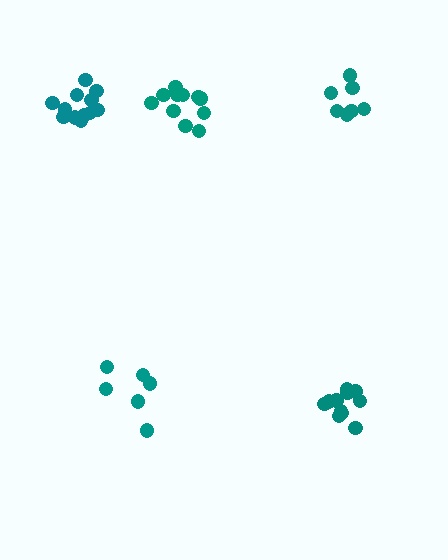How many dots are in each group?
Group 1: 11 dots, Group 2: 12 dots, Group 3: 11 dots, Group 4: 7 dots, Group 5: 6 dots (47 total).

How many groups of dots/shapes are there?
There are 5 groups.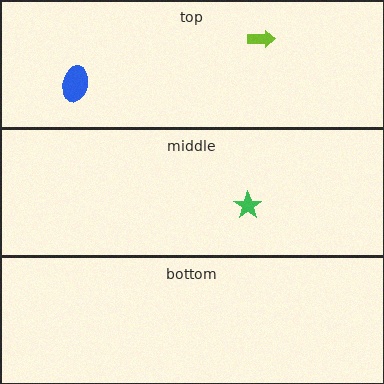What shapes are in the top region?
The lime arrow, the blue ellipse.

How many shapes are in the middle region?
1.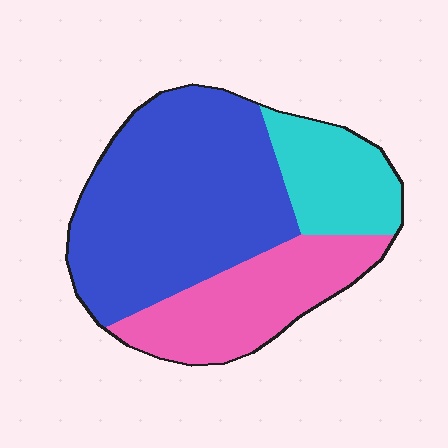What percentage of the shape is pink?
Pink covers roughly 25% of the shape.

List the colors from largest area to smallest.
From largest to smallest: blue, pink, cyan.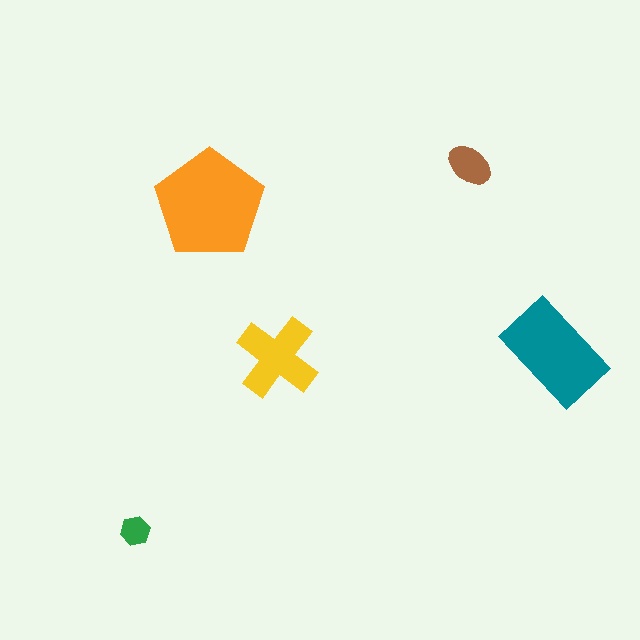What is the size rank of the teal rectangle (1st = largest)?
2nd.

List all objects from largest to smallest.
The orange pentagon, the teal rectangle, the yellow cross, the brown ellipse, the green hexagon.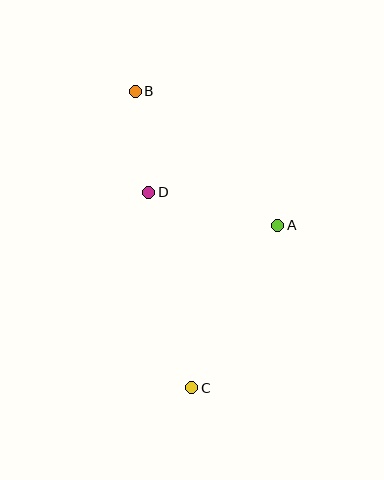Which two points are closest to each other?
Points B and D are closest to each other.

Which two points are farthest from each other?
Points B and C are farthest from each other.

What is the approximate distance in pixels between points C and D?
The distance between C and D is approximately 200 pixels.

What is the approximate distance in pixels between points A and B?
The distance between A and B is approximately 196 pixels.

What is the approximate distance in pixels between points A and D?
The distance between A and D is approximately 133 pixels.